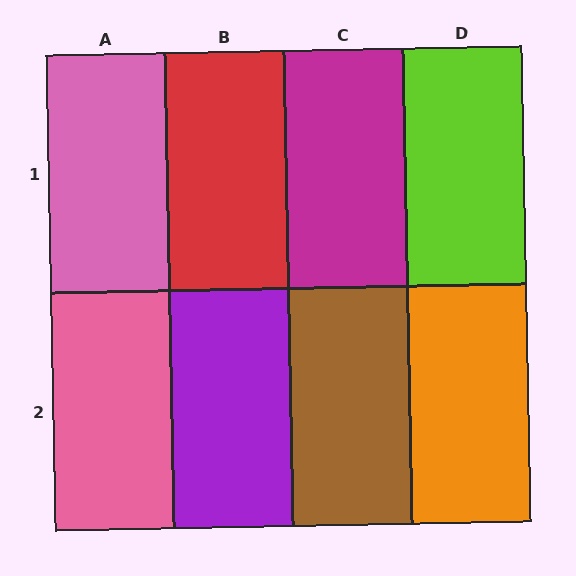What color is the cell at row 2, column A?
Pink.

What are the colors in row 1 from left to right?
Pink, red, magenta, lime.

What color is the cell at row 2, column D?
Orange.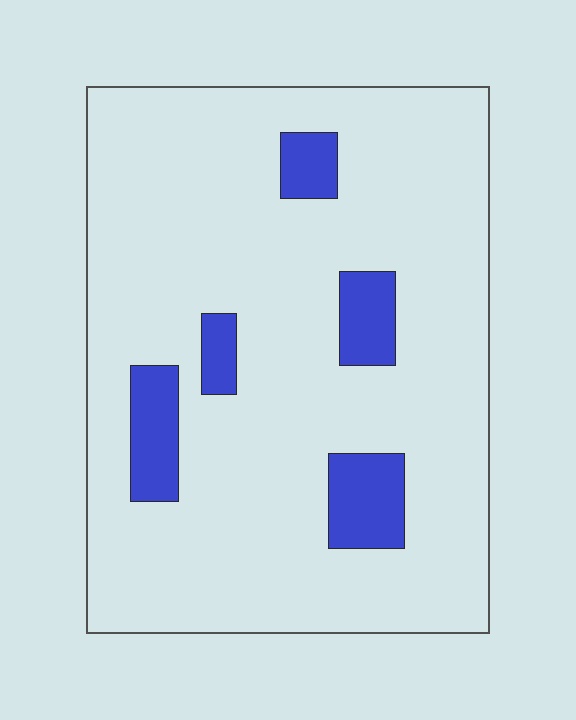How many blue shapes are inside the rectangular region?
5.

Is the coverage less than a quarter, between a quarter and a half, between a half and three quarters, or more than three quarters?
Less than a quarter.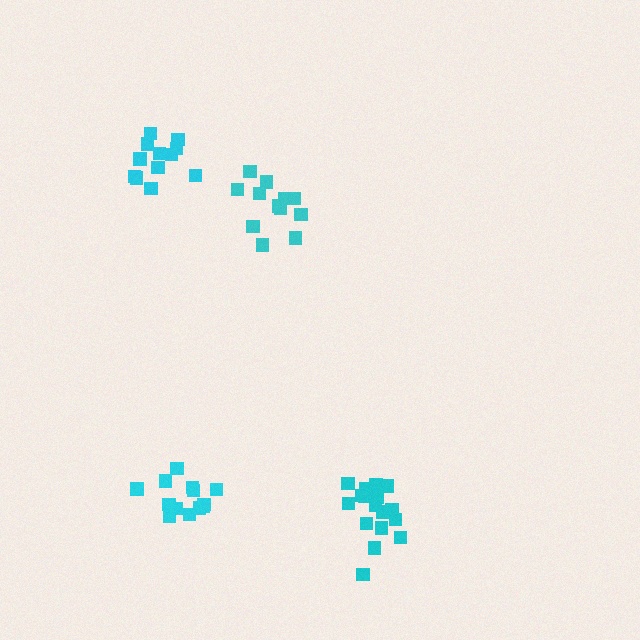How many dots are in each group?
Group 1: 17 dots, Group 2: 12 dots, Group 3: 13 dots, Group 4: 12 dots (54 total).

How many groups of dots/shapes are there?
There are 4 groups.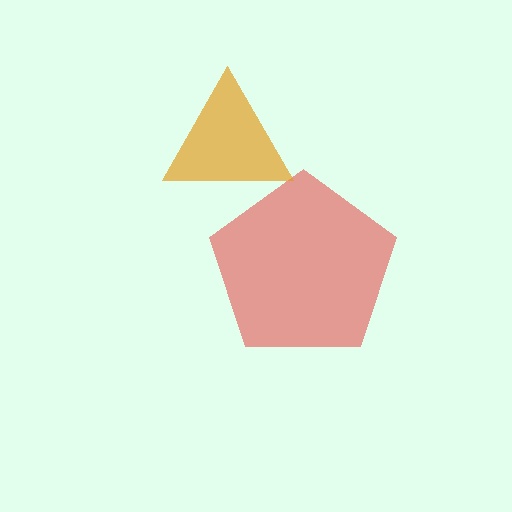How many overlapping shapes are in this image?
There are 2 overlapping shapes in the image.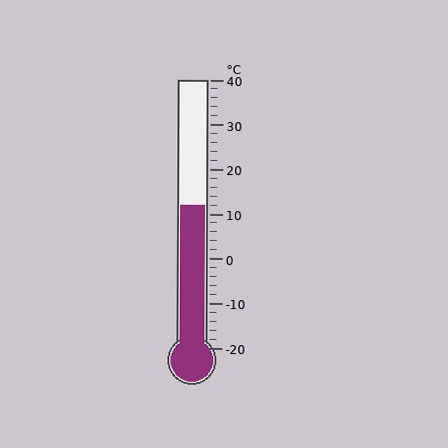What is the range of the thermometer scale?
The thermometer scale ranges from -20°C to 40°C.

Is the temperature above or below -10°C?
The temperature is above -10°C.